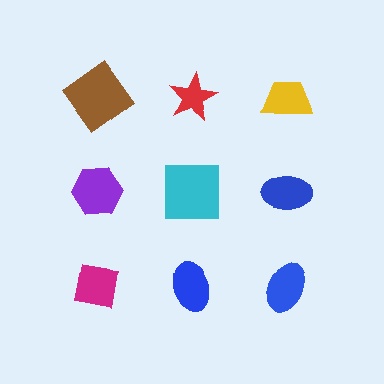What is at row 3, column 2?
A blue ellipse.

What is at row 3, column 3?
A blue ellipse.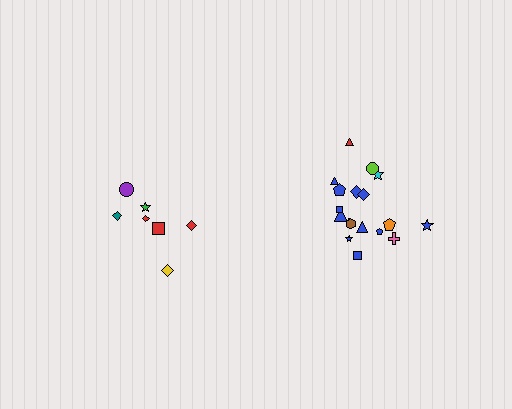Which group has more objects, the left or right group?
The right group.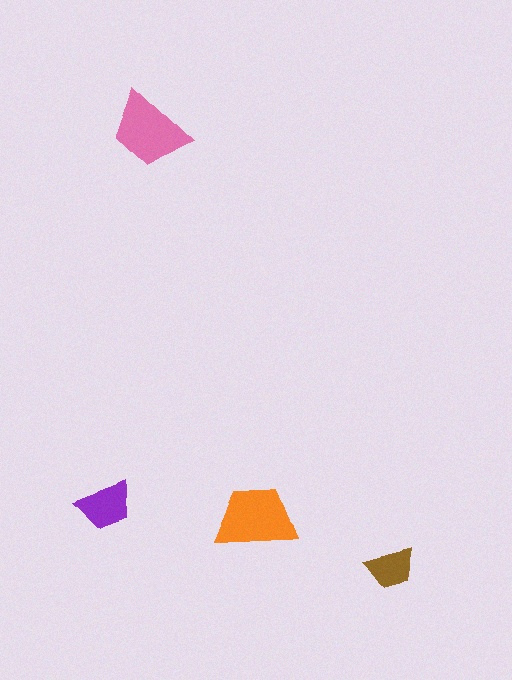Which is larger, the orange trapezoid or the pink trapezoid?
The orange one.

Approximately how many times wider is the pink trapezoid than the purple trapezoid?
About 1.5 times wider.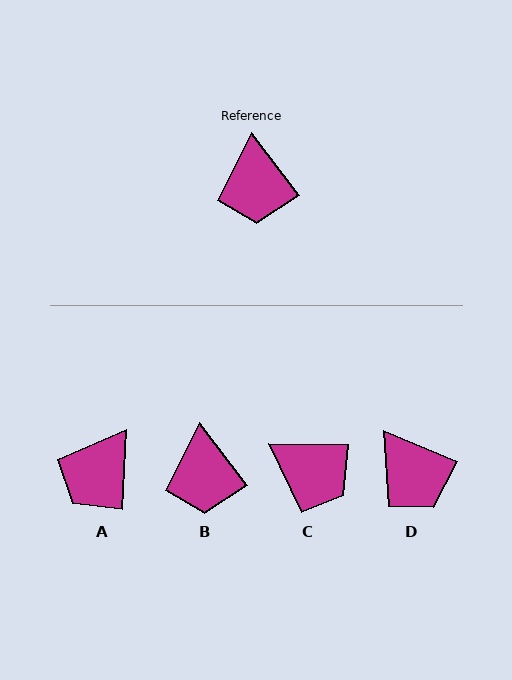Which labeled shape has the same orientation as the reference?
B.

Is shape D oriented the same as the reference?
No, it is off by about 30 degrees.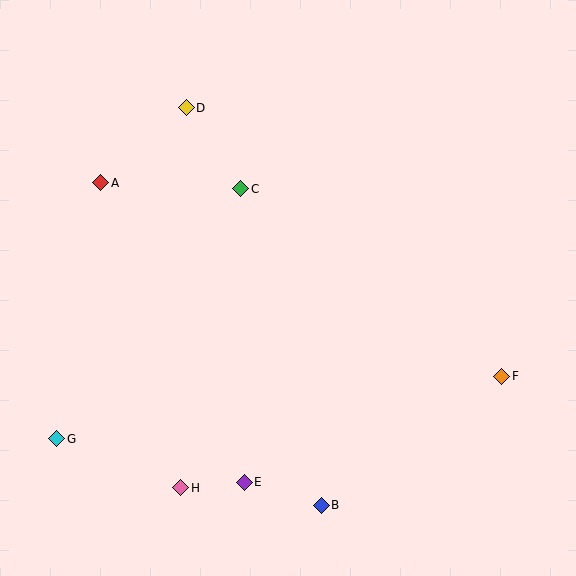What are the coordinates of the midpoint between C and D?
The midpoint between C and D is at (213, 148).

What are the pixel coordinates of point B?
Point B is at (321, 505).